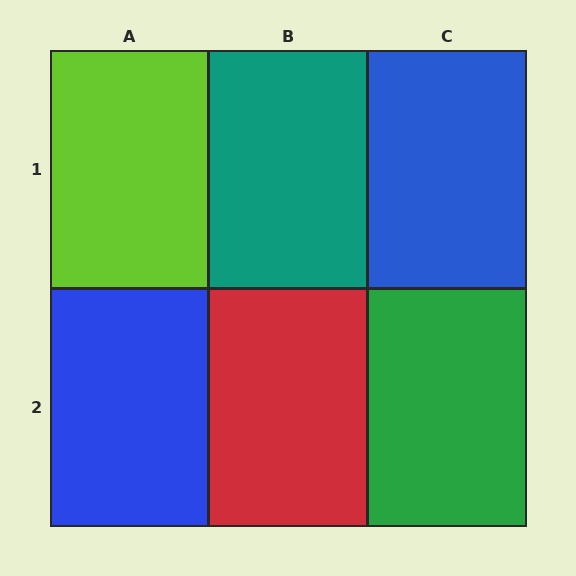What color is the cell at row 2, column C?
Green.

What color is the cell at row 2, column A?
Blue.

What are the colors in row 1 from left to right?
Lime, teal, blue.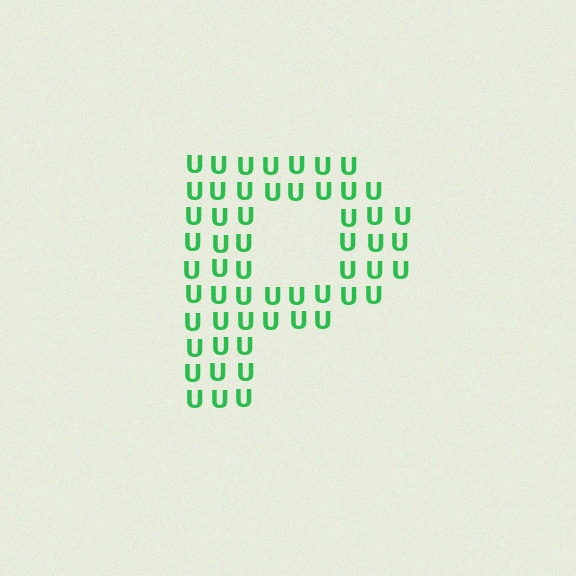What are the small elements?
The small elements are letter U's.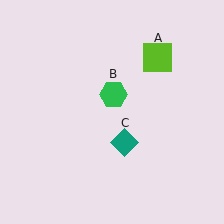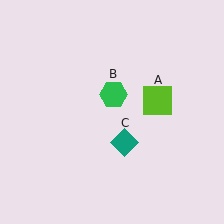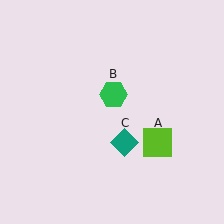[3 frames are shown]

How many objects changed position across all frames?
1 object changed position: lime square (object A).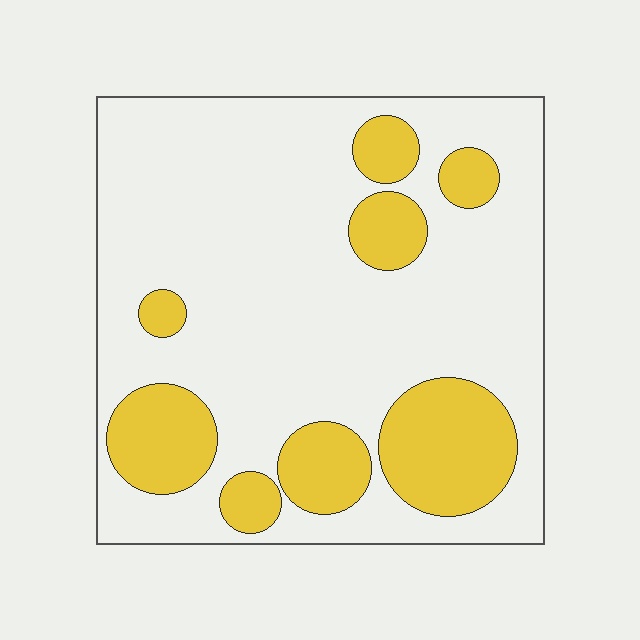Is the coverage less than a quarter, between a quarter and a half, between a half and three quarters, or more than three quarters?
Less than a quarter.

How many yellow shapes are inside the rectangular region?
8.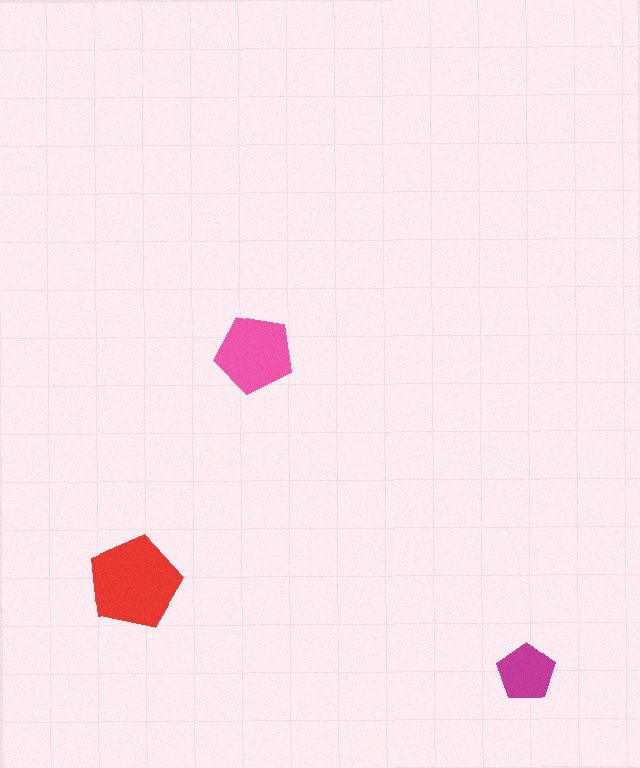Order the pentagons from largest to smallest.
the red one, the pink one, the magenta one.